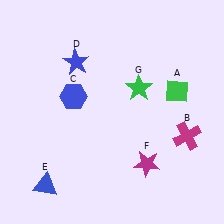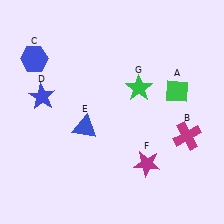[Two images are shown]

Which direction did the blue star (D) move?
The blue star (D) moved down.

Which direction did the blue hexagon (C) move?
The blue hexagon (C) moved left.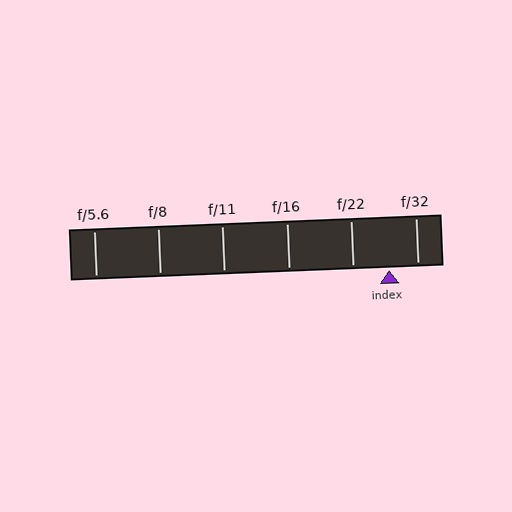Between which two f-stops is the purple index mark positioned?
The index mark is between f/22 and f/32.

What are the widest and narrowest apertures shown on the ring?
The widest aperture shown is f/5.6 and the narrowest is f/32.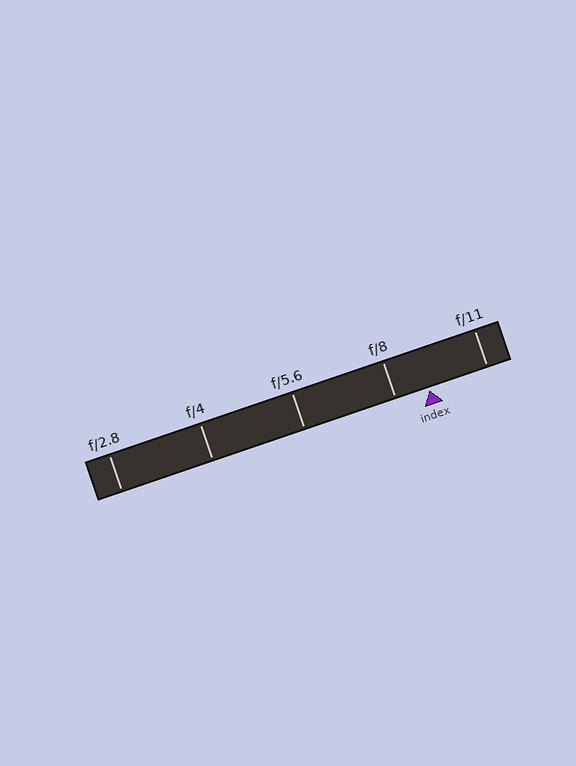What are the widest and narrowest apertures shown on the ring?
The widest aperture shown is f/2.8 and the narrowest is f/11.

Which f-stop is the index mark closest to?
The index mark is closest to f/8.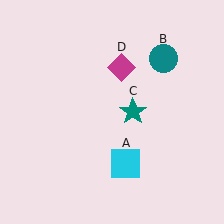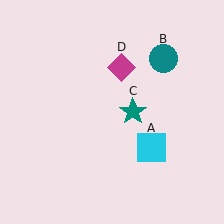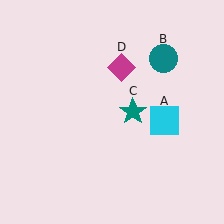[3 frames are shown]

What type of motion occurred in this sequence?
The cyan square (object A) rotated counterclockwise around the center of the scene.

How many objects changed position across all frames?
1 object changed position: cyan square (object A).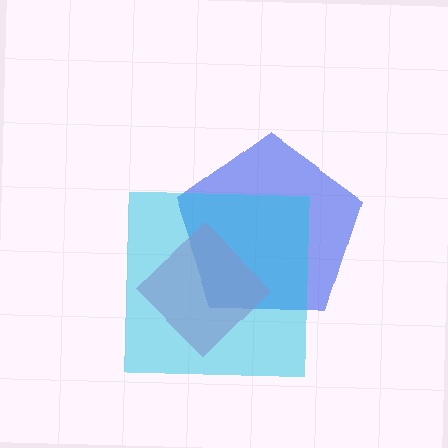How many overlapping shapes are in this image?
There are 3 overlapping shapes in the image.